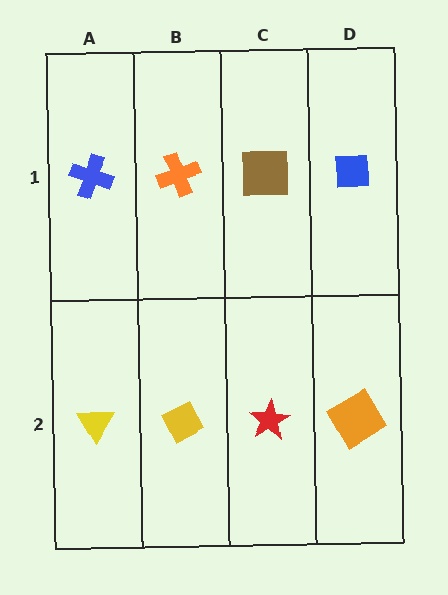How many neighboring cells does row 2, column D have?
2.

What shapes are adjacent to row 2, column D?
A blue square (row 1, column D), a red star (row 2, column C).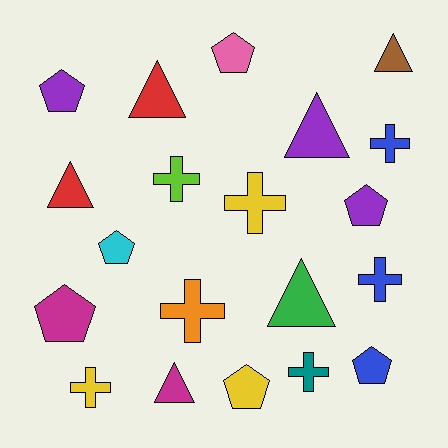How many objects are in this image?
There are 20 objects.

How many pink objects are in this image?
There is 1 pink object.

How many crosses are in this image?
There are 7 crosses.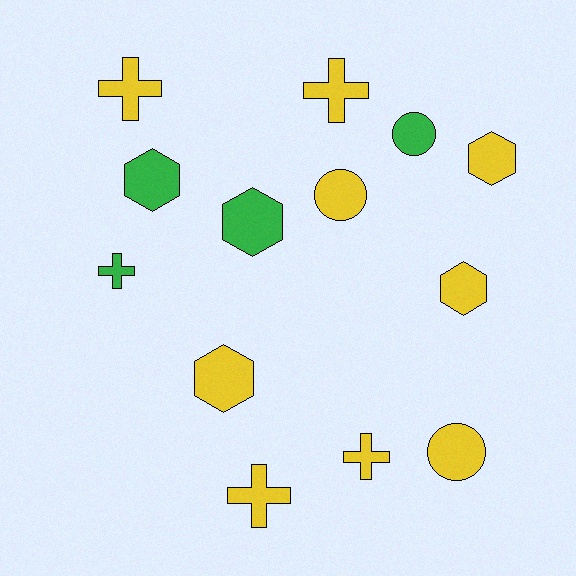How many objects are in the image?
There are 13 objects.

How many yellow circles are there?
There are 2 yellow circles.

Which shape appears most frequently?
Cross, with 5 objects.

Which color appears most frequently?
Yellow, with 9 objects.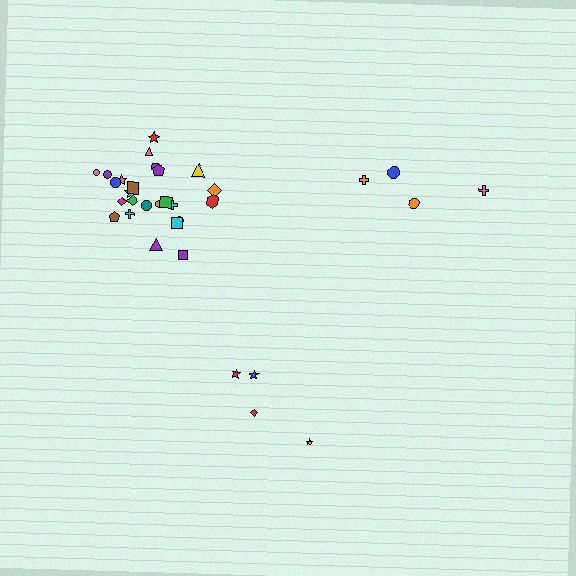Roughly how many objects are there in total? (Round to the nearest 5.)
Roughly 35 objects in total.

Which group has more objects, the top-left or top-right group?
The top-left group.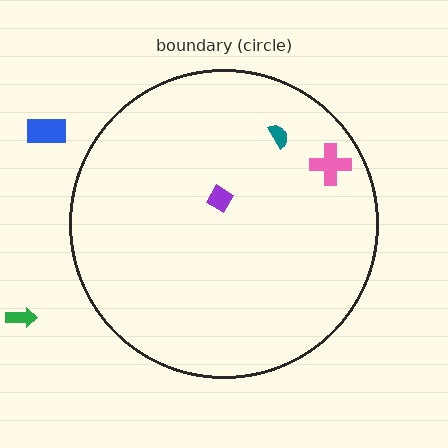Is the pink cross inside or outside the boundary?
Inside.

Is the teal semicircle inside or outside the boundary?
Inside.